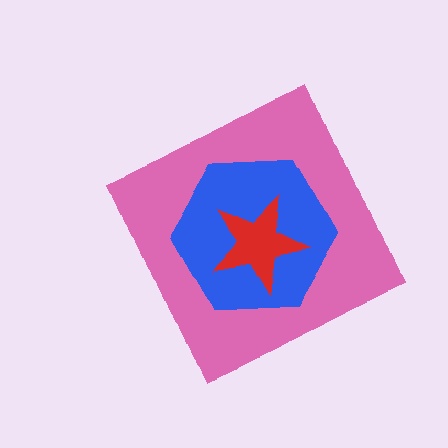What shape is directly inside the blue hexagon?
The red star.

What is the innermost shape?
The red star.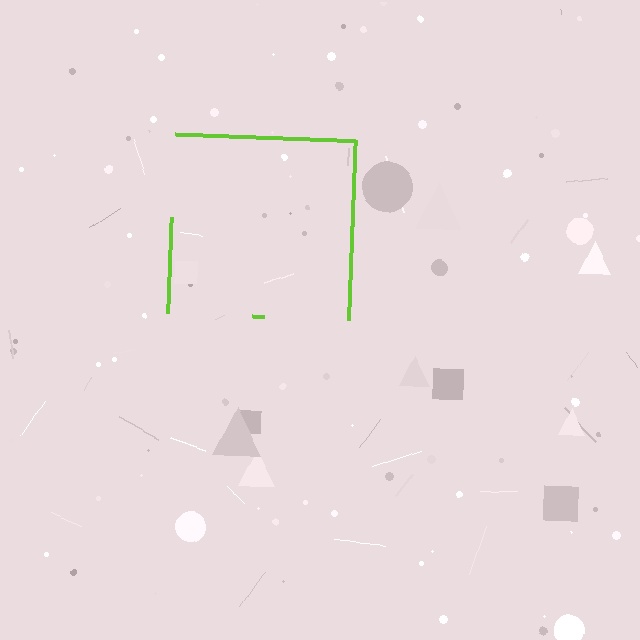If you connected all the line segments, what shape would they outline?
They would outline a square.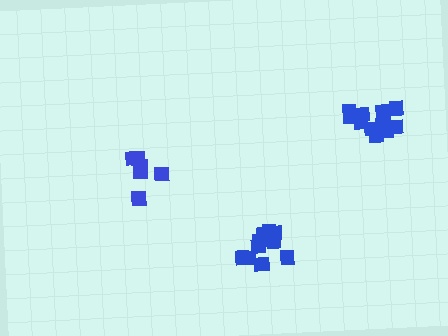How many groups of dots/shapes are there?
There are 3 groups.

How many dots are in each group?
Group 1: 11 dots, Group 2: 12 dots, Group 3: 6 dots (29 total).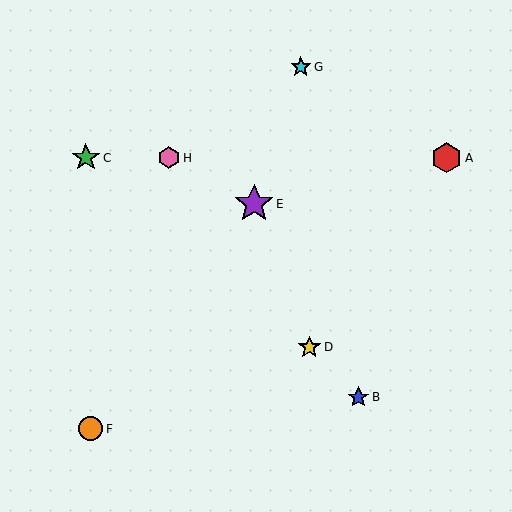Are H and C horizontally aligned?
Yes, both are at y≈158.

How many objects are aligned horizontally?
3 objects (A, C, H) are aligned horizontally.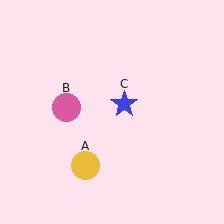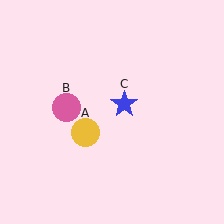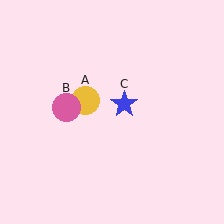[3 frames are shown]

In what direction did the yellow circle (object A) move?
The yellow circle (object A) moved up.